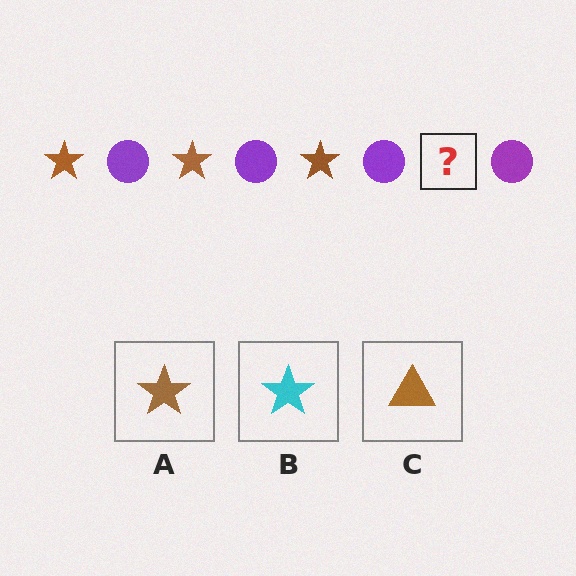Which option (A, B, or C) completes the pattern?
A.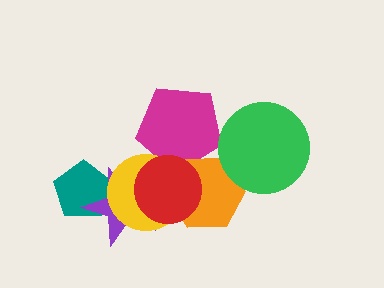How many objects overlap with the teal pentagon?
1 object overlaps with the teal pentagon.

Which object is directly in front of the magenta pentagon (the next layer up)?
The orange hexagon is directly in front of the magenta pentagon.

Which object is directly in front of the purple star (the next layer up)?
The yellow circle is directly in front of the purple star.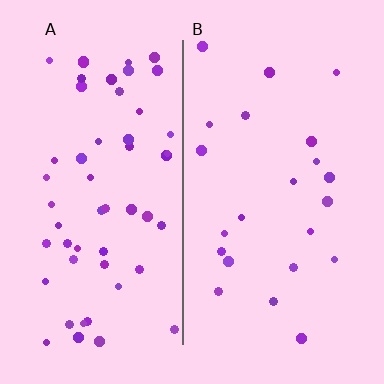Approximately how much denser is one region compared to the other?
Approximately 2.5× — region A over region B.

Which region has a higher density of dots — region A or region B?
A (the left).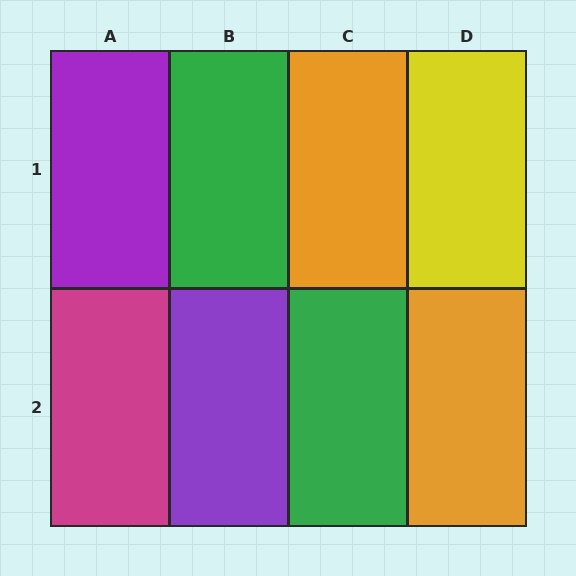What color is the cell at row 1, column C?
Orange.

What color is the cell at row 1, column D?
Yellow.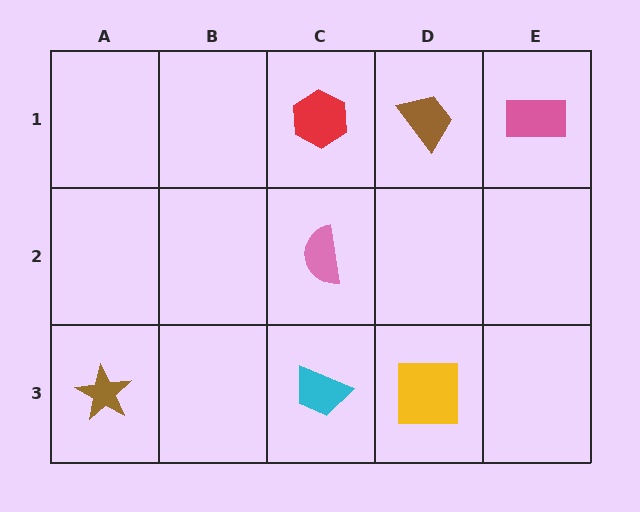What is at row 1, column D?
A brown trapezoid.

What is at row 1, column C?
A red hexagon.